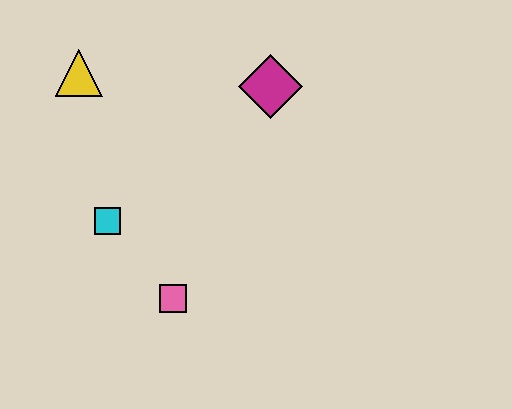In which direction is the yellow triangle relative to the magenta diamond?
The yellow triangle is to the left of the magenta diamond.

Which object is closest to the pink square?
The cyan square is closest to the pink square.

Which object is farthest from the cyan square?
The magenta diamond is farthest from the cyan square.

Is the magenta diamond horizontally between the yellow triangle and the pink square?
No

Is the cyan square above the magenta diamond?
No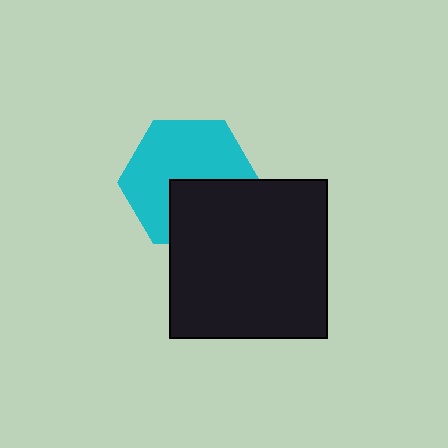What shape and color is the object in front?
The object in front is a black square.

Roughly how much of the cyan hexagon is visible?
About half of it is visible (roughly 64%).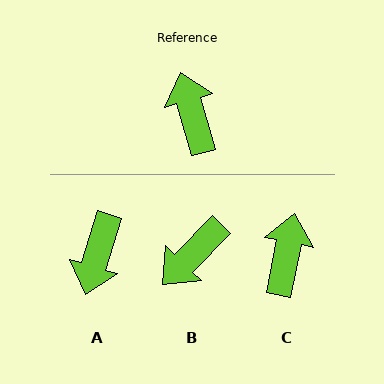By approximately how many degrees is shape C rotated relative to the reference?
Approximately 27 degrees clockwise.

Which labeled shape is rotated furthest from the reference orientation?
A, about 147 degrees away.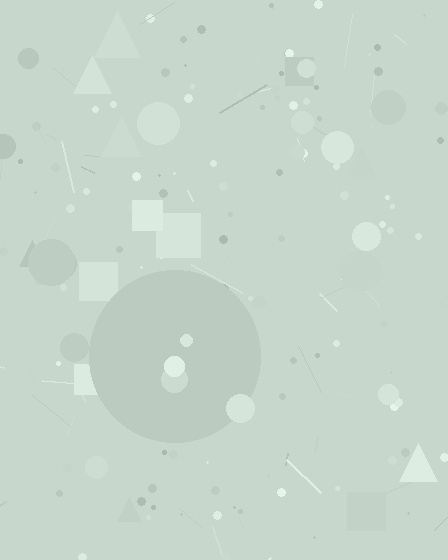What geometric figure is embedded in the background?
A circle is embedded in the background.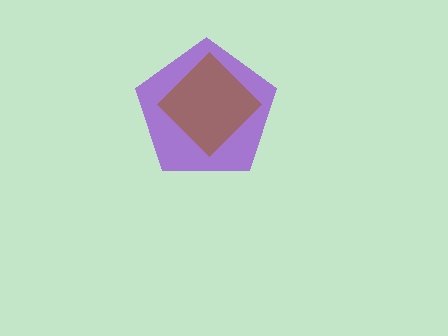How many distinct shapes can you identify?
There are 2 distinct shapes: a purple pentagon, a brown diamond.